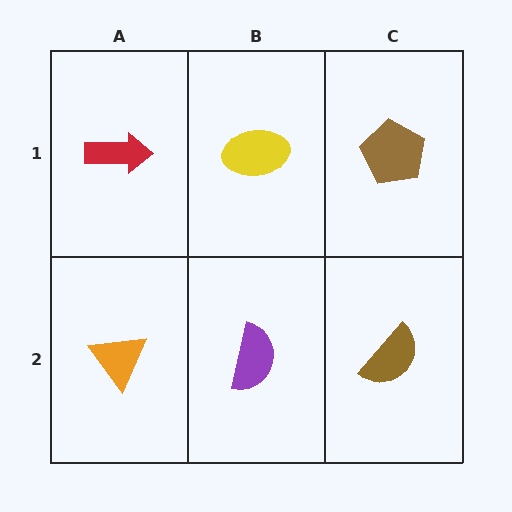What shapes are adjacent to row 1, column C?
A brown semicircle (row 2, column C), a yellow ellipse (row 1, column B).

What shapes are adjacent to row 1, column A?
An orange triangle (row 2, column A), a yellow ellipse (row 1, column B).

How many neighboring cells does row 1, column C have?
2.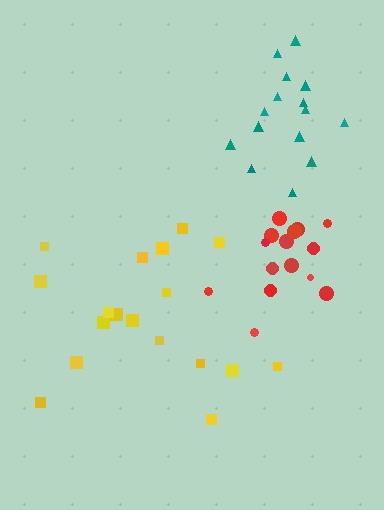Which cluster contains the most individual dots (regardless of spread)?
Yellow (18).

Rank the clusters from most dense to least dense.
red, teal, yellow.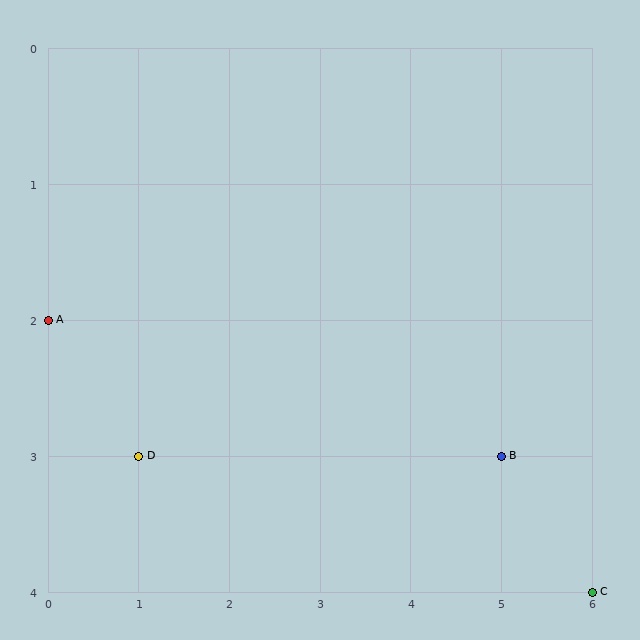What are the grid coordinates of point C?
Point C is at grid coordinates (6, 4).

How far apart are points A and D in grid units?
Points A and D are 1 column and 1 row apart (about 1.4 grid units diagonally).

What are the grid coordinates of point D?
Point D is at grid coordinates (1, 3).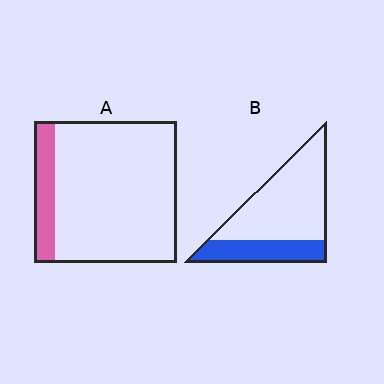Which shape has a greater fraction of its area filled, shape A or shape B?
Shape B.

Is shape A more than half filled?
No.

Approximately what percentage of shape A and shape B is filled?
A is approximately 15% and B is approximately 30%.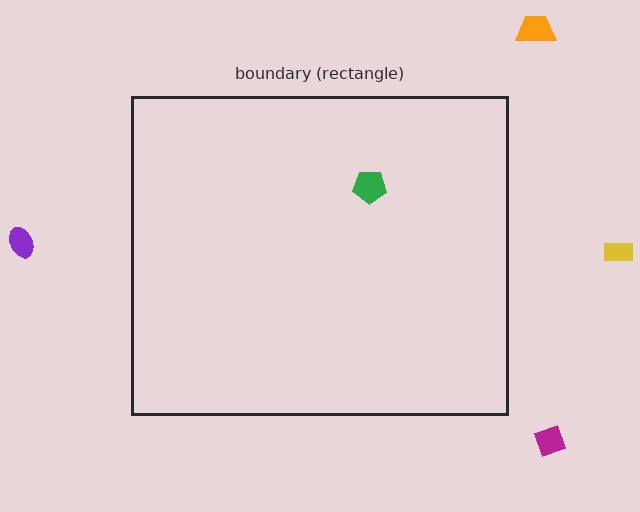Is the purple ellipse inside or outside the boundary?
Outside.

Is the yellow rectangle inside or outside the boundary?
Outside.